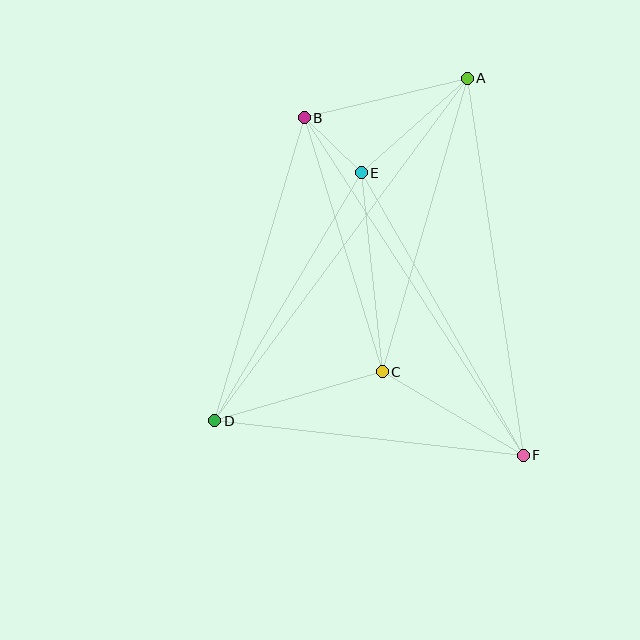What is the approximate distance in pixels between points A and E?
The distance between A and E is approximately 142 pixels.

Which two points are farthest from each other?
Points A and D are farthest from each other.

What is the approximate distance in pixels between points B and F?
The distance between B and F is approximately 402 pixels.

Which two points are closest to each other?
Points B and E are closest to each other.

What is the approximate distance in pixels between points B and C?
The distance between B and C is approximately 266 pixels.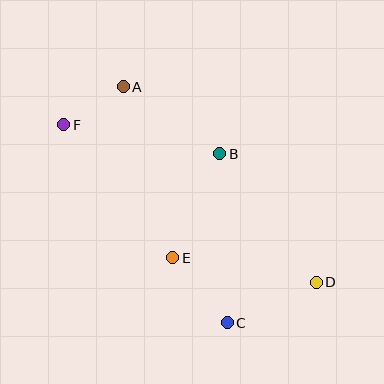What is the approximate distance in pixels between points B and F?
The distance between B and F is approximately 159 pixels.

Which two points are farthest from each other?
Points D and F are farthest from each other.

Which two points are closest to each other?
Points A and F are closest to each other.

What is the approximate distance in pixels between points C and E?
The distance between C and E is approximately 85 pixels.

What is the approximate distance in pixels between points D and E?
The distance between D and E is approximately 145 pixels.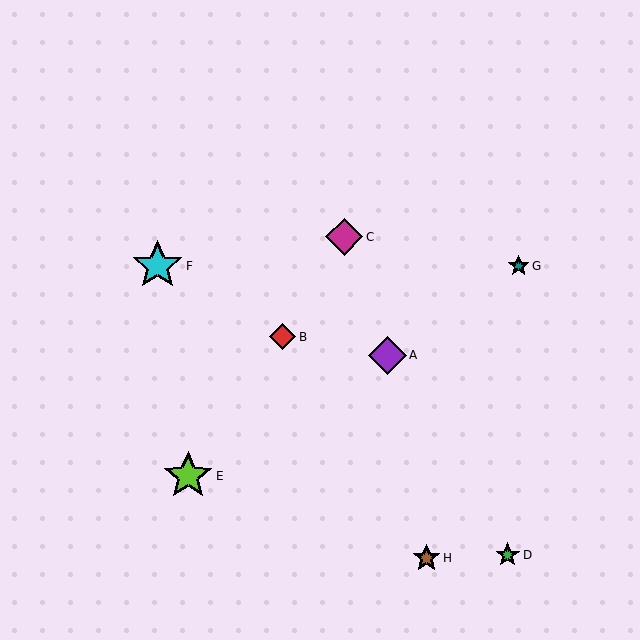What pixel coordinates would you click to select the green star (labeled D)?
Click at (508, 555) to select the green star D.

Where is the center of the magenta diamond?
The center of the magenta diamond is at (344, 237).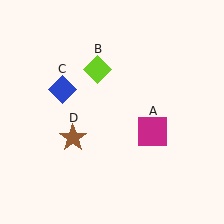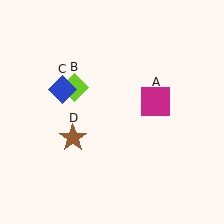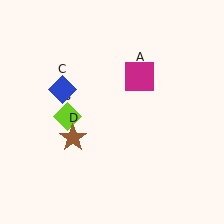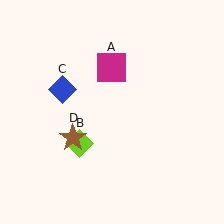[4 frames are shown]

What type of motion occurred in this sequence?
The magenta square (object A), lime diamond (object B) rotated counterclockwise around the center of the scene.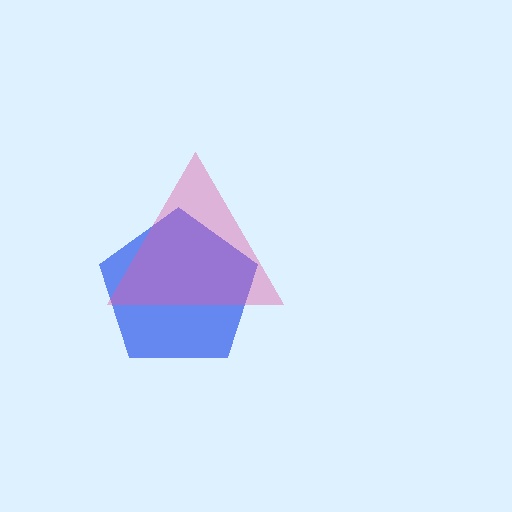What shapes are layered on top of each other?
The layered shapes are: a blue pentagon, a pink triangle.